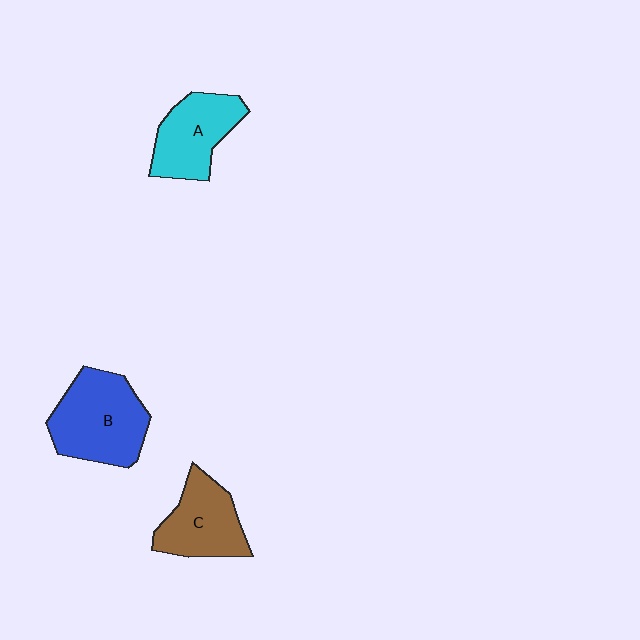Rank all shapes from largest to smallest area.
From largest to smallest: B (blue), A (cyan), C (brown).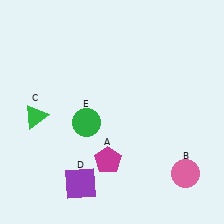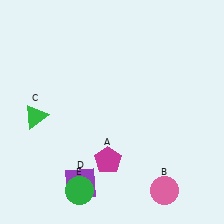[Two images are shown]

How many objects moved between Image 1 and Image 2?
2 objects moved between the two images.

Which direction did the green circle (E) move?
The green circle (E) moved down.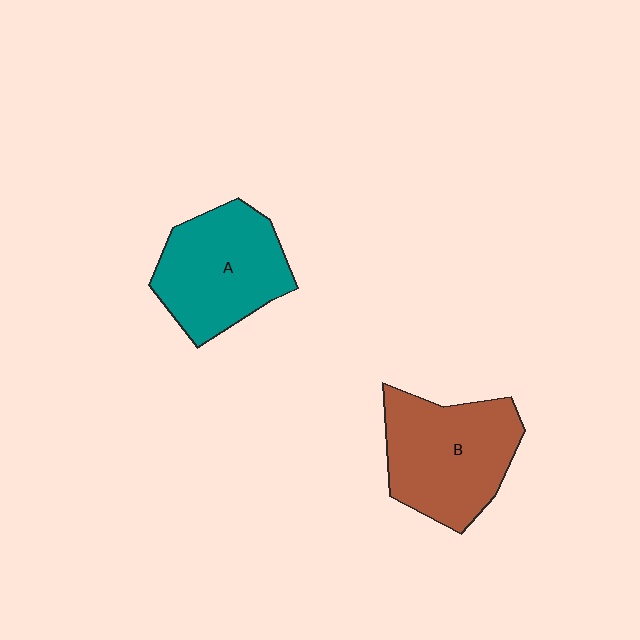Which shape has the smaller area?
Shape A (teal).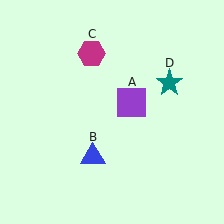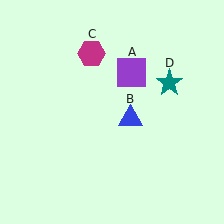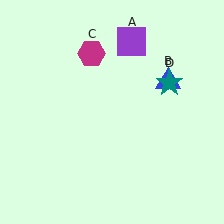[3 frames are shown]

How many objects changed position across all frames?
2 objects changed position: purple square (object A), blue triangle (object B).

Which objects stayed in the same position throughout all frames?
Magenta hexagon (object C) and teal star (object D) remained stationary.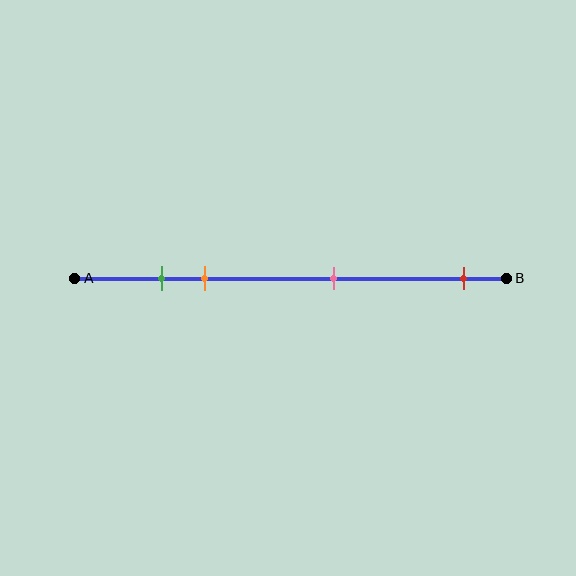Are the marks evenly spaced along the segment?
No, the marks are not evenly spaced.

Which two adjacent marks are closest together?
The green and orange marks are the closest adjacent pair.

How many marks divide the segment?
There are 4 marks dividing the segment.